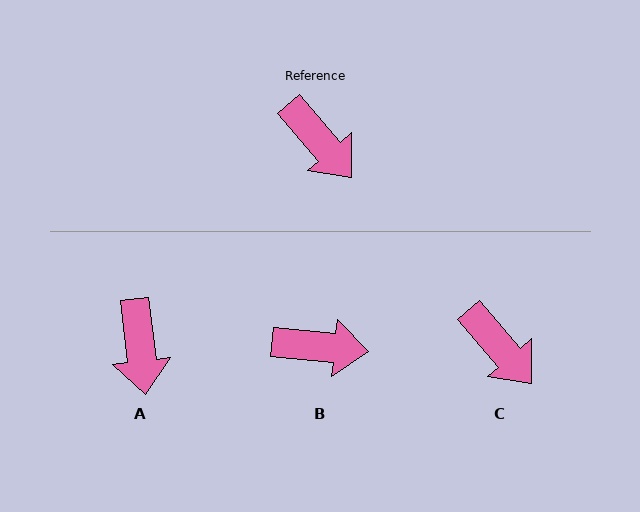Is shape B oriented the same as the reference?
No, it is off by about 44 degrees.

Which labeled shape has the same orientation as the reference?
C.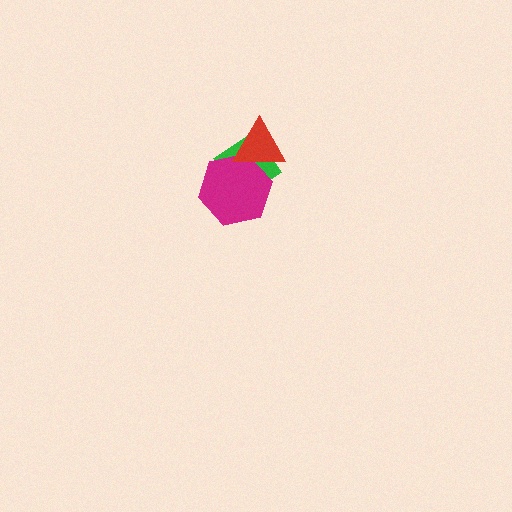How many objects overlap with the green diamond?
2 objects overlap with the green diamond.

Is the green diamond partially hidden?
Yes, it is partially covered by another shape.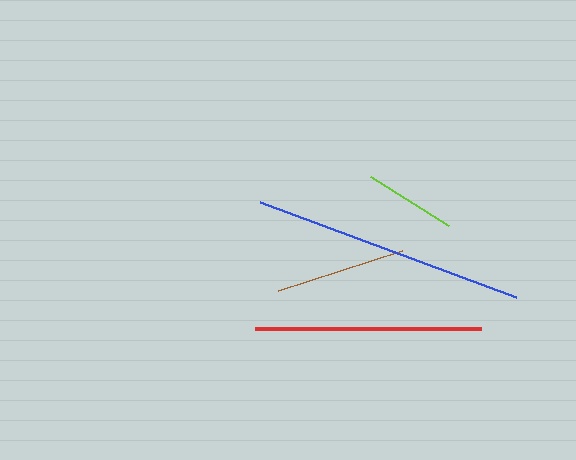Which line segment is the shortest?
The lime line is the shortest at approximately 92 pixels.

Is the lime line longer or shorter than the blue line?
The blue line is longer than the lime line.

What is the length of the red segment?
The red segment is approximately 226 pixels long.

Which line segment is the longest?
The blue line is the longest at approximately 273 pixels.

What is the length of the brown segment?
The brown segment is approximately 130 pixels long.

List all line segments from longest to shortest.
From longest to shortest: blue, red, brown, lime.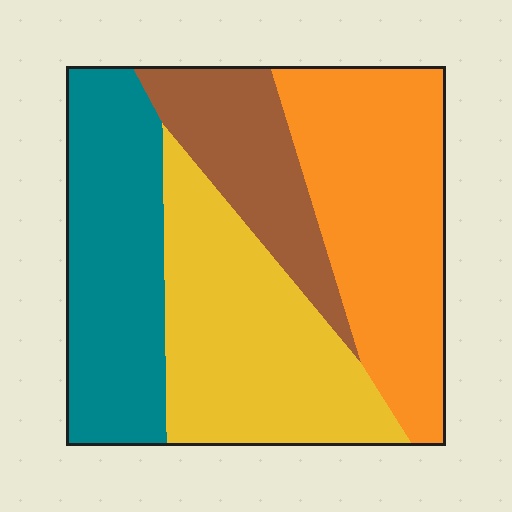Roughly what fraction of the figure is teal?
Teal takes up about one quarter (1/4) of the figure.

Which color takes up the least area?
Brown, at roughly 15%.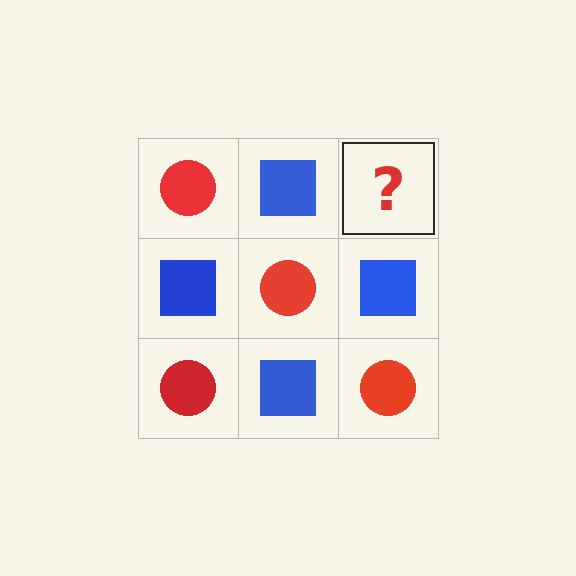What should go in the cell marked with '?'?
The missing cell should contain a red circle.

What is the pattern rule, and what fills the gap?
The rule is that it alternates red circle and blue square in a checkerboard pattern. The gap should be filled with a red circle.